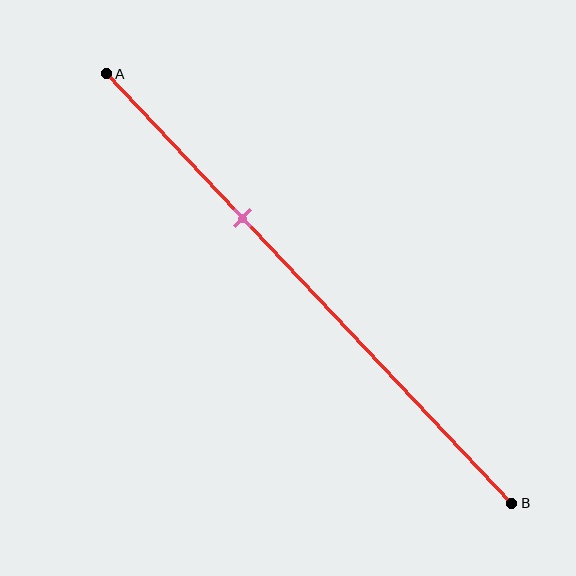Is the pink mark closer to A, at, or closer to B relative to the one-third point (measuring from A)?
The pink mark is approximately at the one-third point of segment AB.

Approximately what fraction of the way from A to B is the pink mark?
The pink mark is approximately 35% of the way from A to B.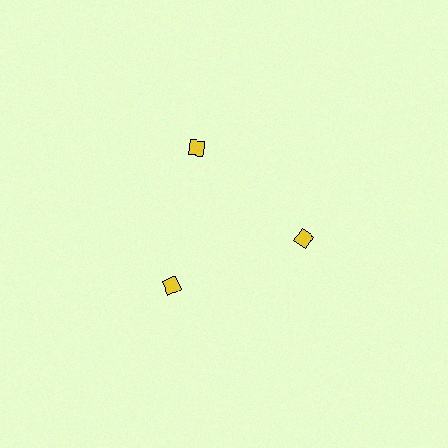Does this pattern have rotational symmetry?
Yes, this pattern has 3-fold rotational symmetry. It looks the same after rotating 120 degrees around the center.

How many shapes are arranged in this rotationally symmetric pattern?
There are 3 shapes, arranged in 3 groups of 1.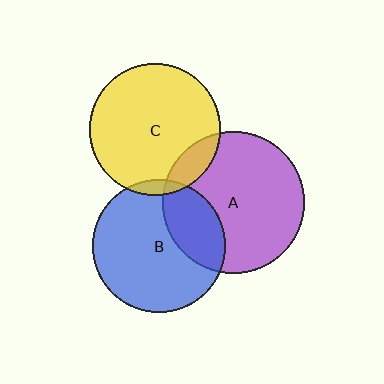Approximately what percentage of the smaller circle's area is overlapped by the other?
Approximately 15%.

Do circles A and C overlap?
Yes.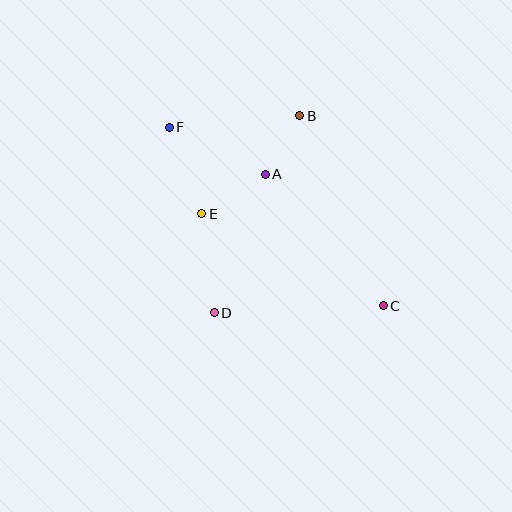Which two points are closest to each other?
Points A and B are closest to each other.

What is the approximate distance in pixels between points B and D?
The distance between B and D is approximately 215 pixels.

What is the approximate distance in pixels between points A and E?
The distance between A and E is approximately 75 pixels.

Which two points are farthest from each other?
Points C and F are farthest from each other.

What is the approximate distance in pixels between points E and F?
The distance between E and F is approximately 92 pixels.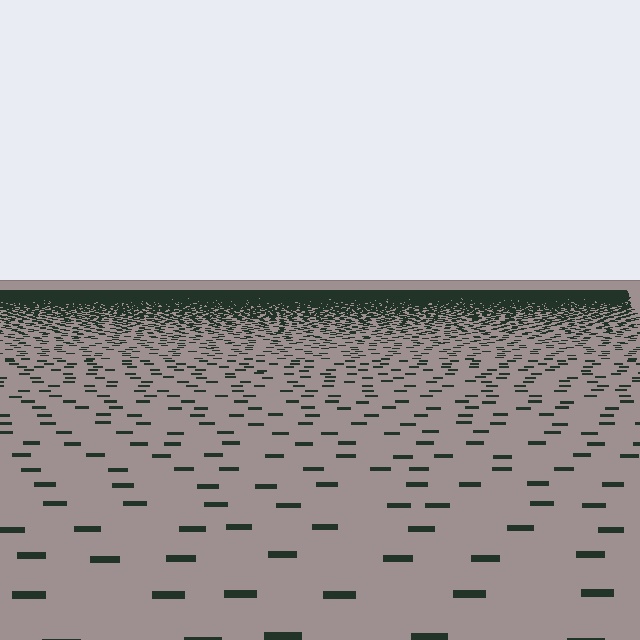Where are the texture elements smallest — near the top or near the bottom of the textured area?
Near the top.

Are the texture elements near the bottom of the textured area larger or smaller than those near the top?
Larger. Near the bottom, elements are closer to the viewer and appear at a bigger on-screen size.